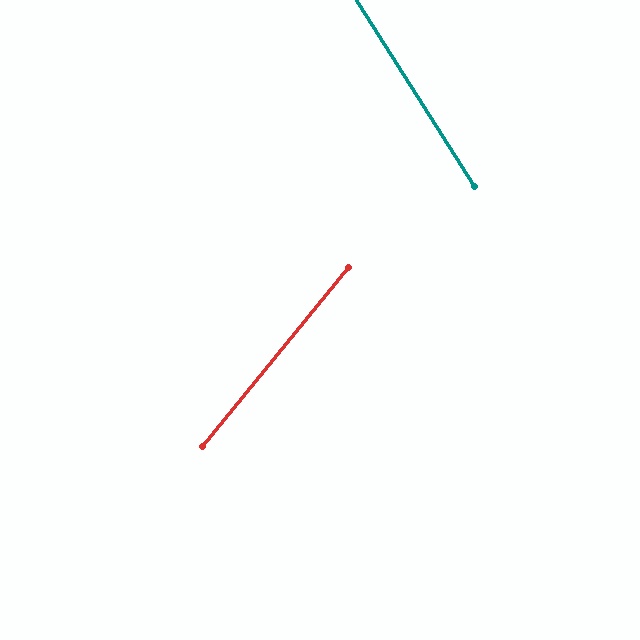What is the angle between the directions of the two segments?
Approximately 71 degrees.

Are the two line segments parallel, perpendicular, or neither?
Neither parallel nor perpendicular — they differ by about 71°.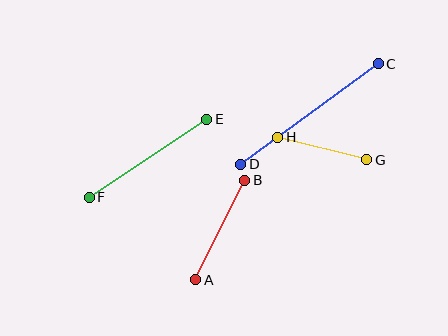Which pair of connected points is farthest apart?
Points C and D are farthest apart.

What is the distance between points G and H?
The distance is approximately 92 pixels.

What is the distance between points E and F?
The distance is approximately 141 pixels.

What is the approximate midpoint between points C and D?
The midpoint is at approximately (309, 114) pixels.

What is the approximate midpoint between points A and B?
The midpoint is at approximately (220, 230) pixels.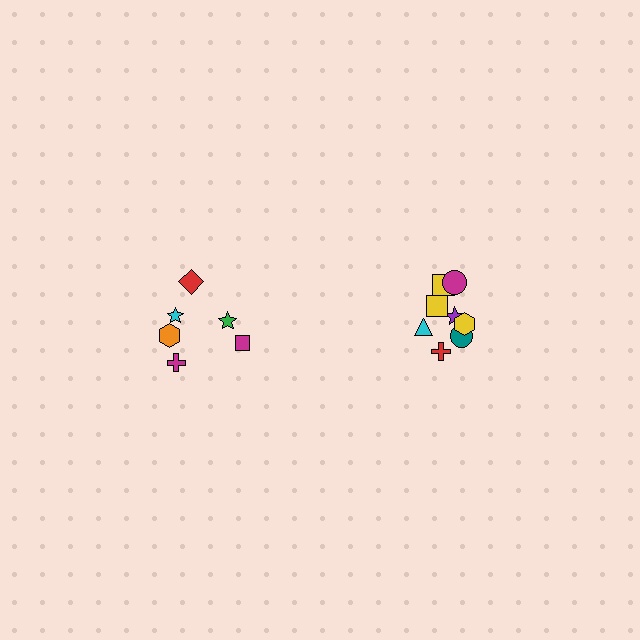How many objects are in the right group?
There are 8 objects.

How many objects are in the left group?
There are 6 objects.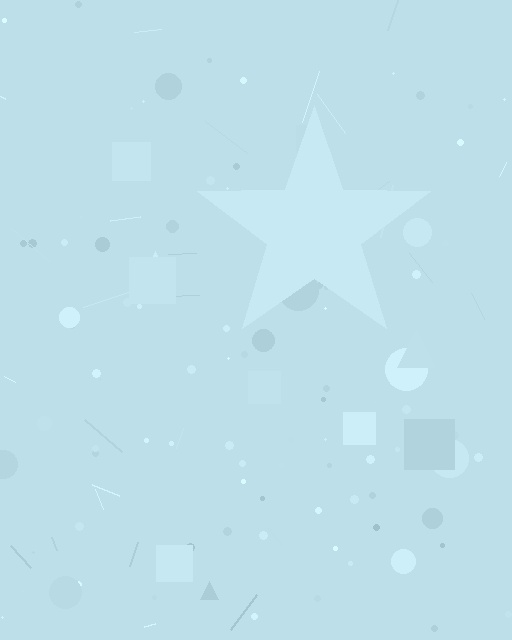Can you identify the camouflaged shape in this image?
The camouflaged shape is a star.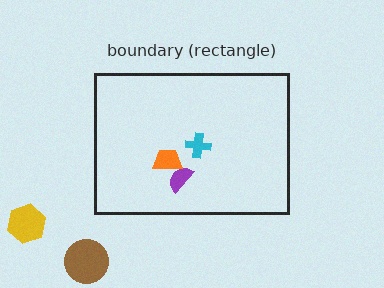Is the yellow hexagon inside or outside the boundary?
Outside.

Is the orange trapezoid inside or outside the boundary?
Inside.